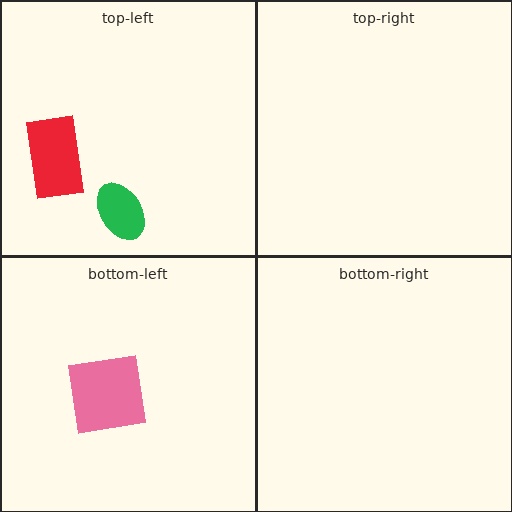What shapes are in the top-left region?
The red rectangle, the green ellipse.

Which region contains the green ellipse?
The top-left region.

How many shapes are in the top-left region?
2.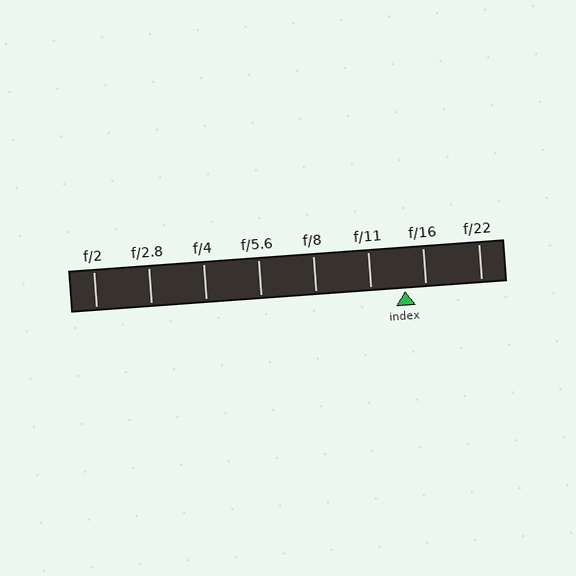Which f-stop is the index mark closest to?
The index mark is closest to f/16.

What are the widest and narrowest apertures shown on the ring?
The widest aperture shown is f/2 and the narrowest is f/22.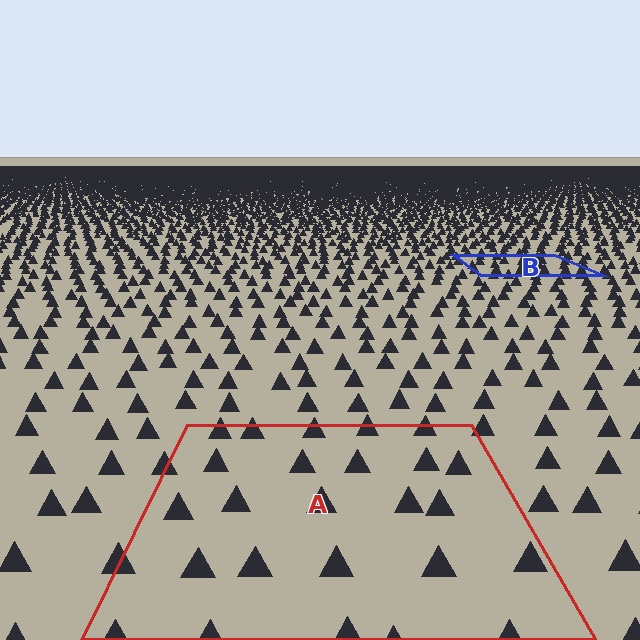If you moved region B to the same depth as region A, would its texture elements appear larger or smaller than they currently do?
They would appear larger. At a closer depth, the same texture elements are projected at a bigger on-screen size.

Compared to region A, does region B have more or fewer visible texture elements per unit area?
Region B has more texture elements per unit area — they are packed more densely because it is farther away.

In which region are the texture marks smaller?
The texture marks are smaller in region B, because it is farther away.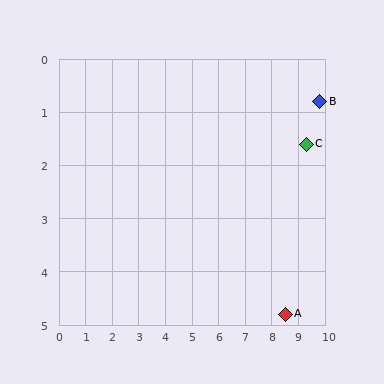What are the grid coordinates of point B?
Point B is at approximately (9.8, 0.8).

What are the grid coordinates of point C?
Point C is at approximately (9.3, 1.6).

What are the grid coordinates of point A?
Point A is at approximately (8.5, 4.8).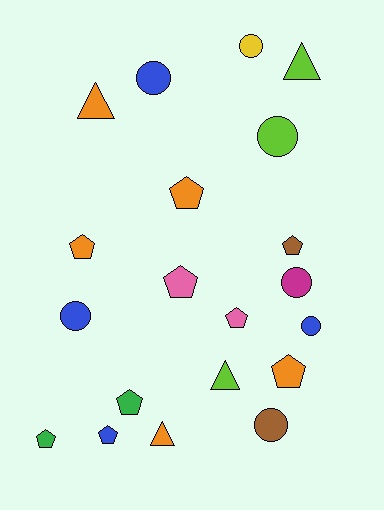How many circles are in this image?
There are 7 circles.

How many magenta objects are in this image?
There is 1 magenta object.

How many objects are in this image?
There are 20 objects.